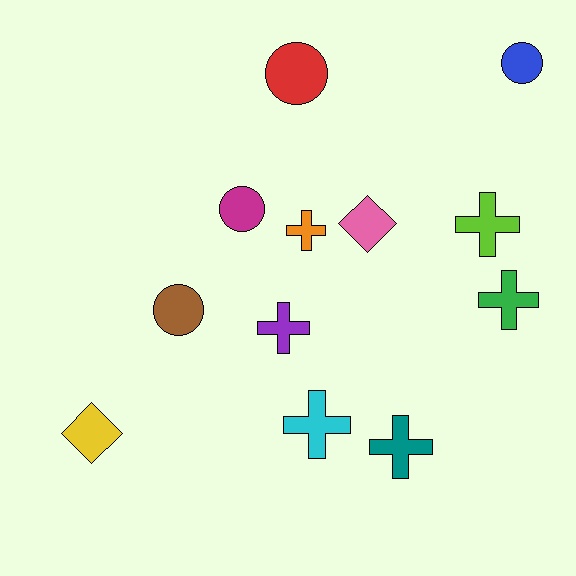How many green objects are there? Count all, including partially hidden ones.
There is 1 green object.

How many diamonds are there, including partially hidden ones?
There are 2 diamonds.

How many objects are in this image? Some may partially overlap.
There are 12 objects.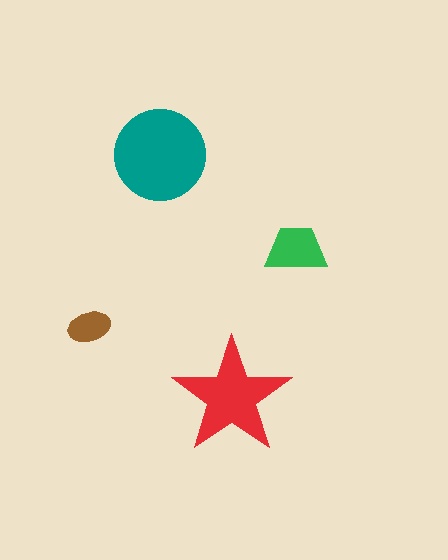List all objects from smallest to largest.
The brown ellipse, the green trapezoid, the red star, the teal circle.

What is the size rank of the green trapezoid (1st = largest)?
3rd.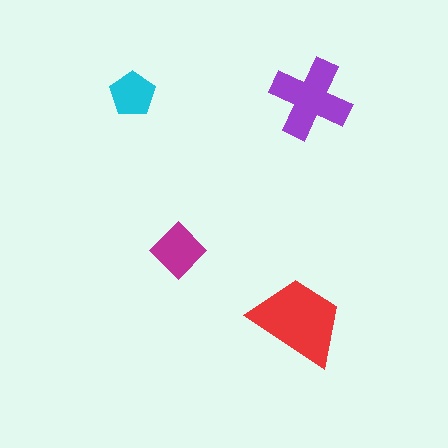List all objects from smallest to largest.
The cyan pentagon, the magenta diamond, the purple cross, the red trapezoid.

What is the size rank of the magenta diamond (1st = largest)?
3rd.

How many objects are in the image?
There are 4 objects in the image.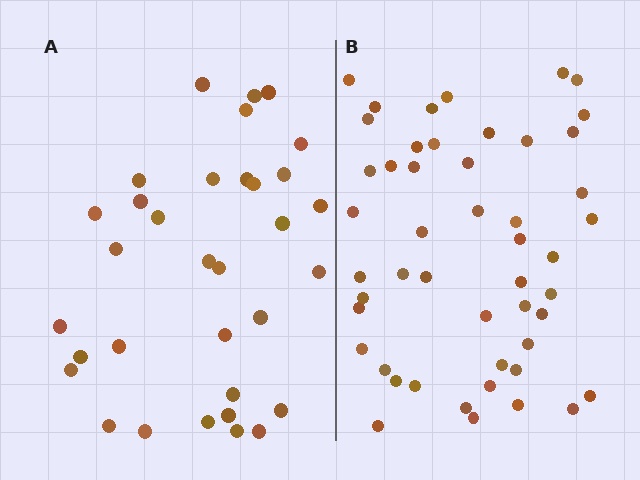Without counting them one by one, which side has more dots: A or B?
Region B (the right region) has more dots.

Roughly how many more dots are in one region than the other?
Region B has approximately 15 more dots than region A.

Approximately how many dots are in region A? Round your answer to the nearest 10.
About 30 dots. (The exact count is 33, which rounds to 30.)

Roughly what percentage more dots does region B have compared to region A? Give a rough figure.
About 50% more.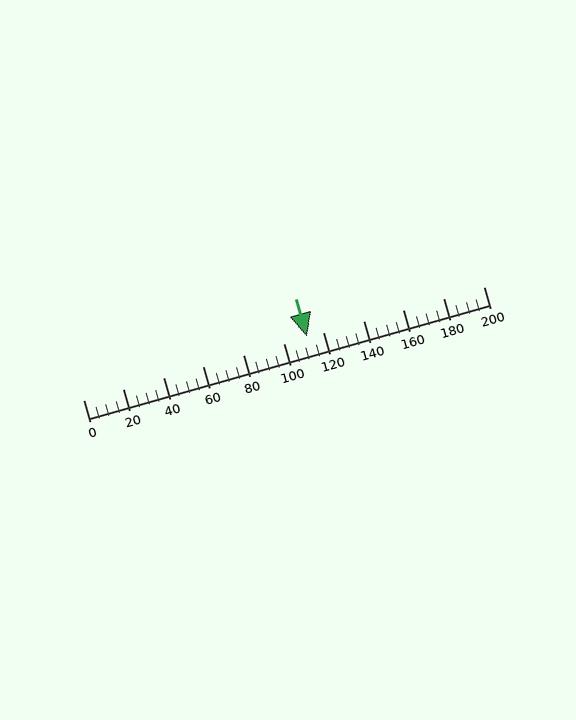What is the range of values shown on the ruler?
The ruler shows values from 0 to 200.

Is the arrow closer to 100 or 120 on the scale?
The arrow is closer to 120.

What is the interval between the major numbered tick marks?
The major tick marks are spaced 20 units apart.